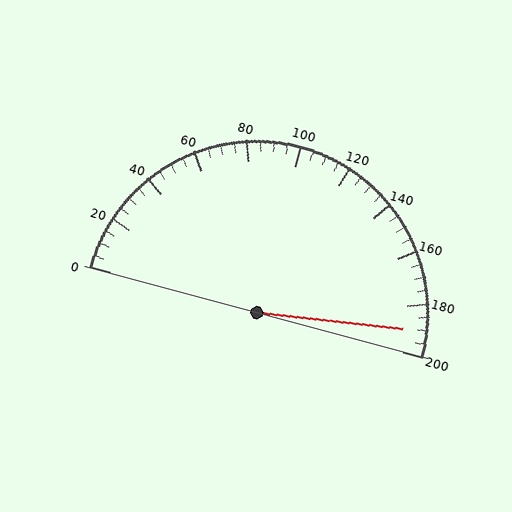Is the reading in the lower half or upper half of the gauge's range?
The reading is in the upper half of the range (0 to 200).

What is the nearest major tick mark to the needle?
The nearest major tick mark is 200.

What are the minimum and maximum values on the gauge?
The gauge ranges from 0 to 200.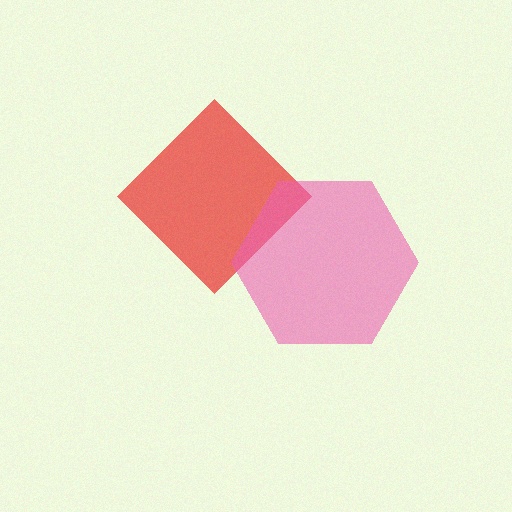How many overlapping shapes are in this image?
There are 2 overlapping shapes in the image.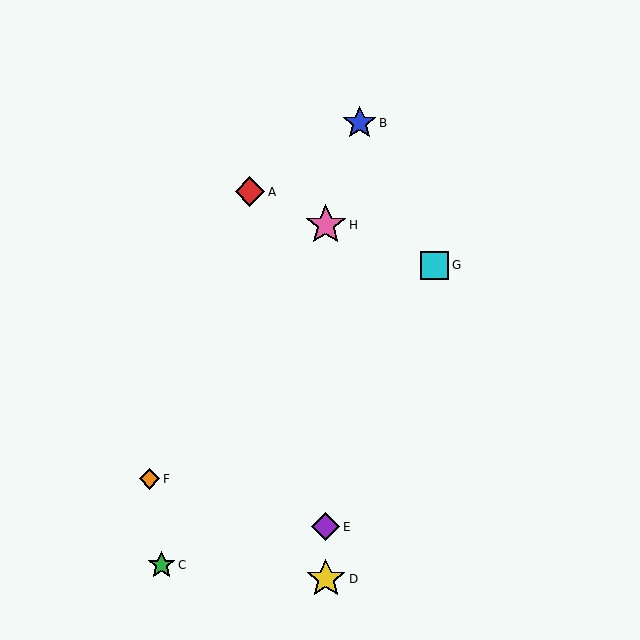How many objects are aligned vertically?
3 objects (D, E, H) are aligned vertically.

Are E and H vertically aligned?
Yes, both are at x≈326.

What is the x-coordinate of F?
Object F is at x≈150.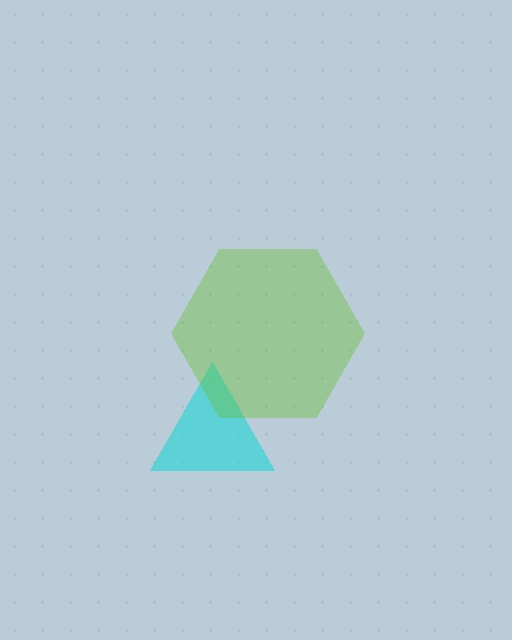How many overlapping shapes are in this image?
There are 2 overlapping shapes in the image.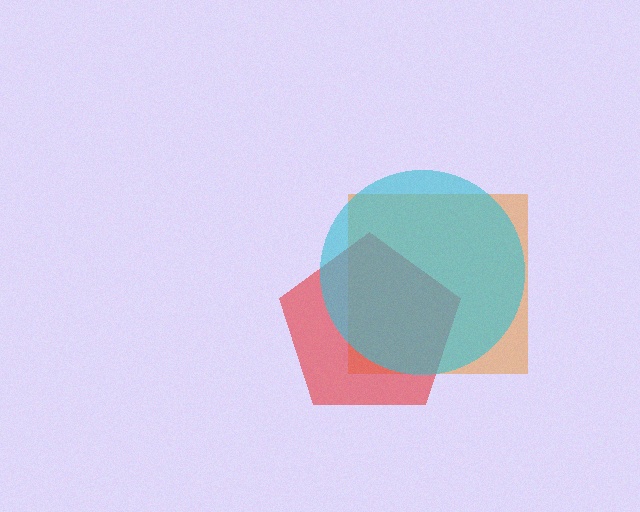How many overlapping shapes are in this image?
There are 3 overlapping shapes in the image.